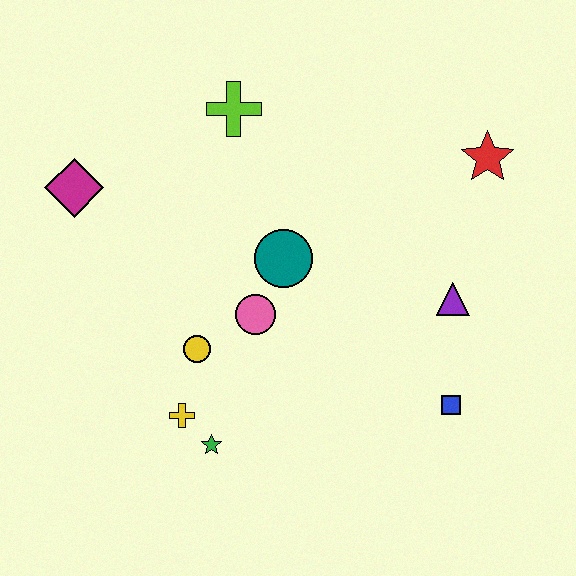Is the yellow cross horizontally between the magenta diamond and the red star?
Yes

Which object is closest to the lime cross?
The teal circle is closest to the lime cross.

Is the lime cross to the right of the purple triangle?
No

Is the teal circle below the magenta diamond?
Yes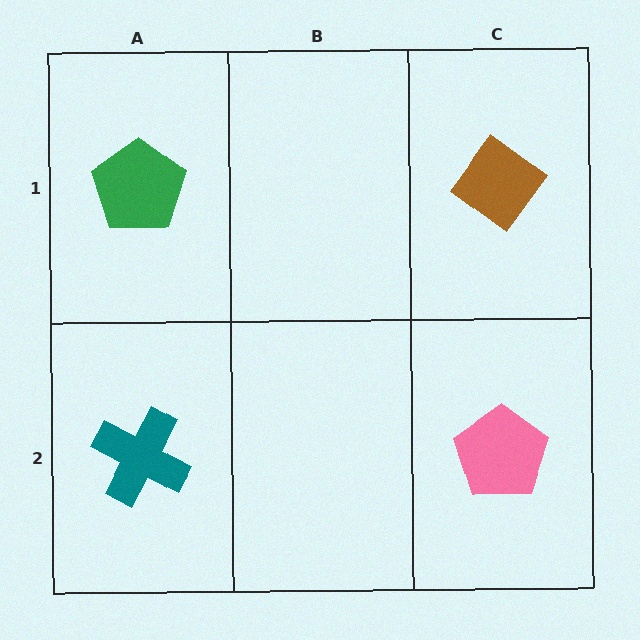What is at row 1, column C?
A brown diamond.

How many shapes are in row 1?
2 shapes.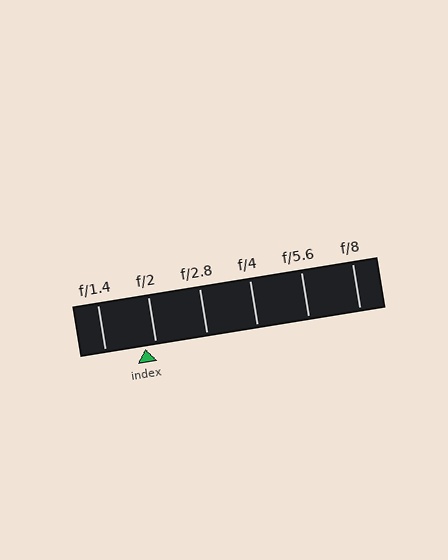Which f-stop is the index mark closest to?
The index mark is closest to f/2.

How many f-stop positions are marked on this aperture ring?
There are 6 f-stop positions marked.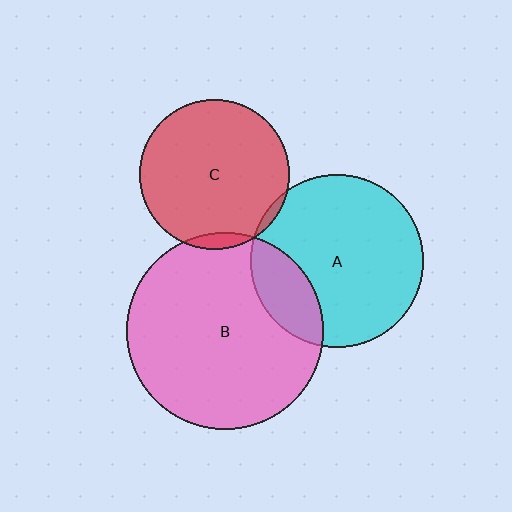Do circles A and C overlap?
Yes.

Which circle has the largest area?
Circle B (pink).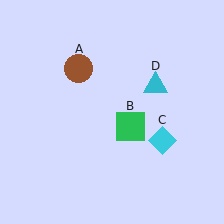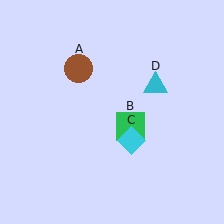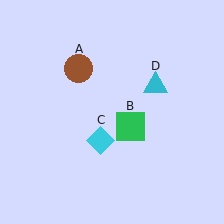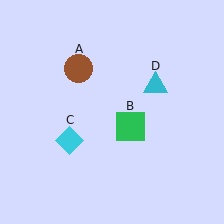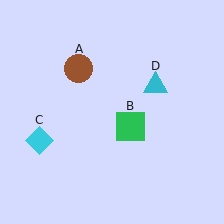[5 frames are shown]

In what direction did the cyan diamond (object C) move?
The cyan diamond (object C) moved left.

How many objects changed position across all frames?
1 object changed position: cyan diamond (object C).